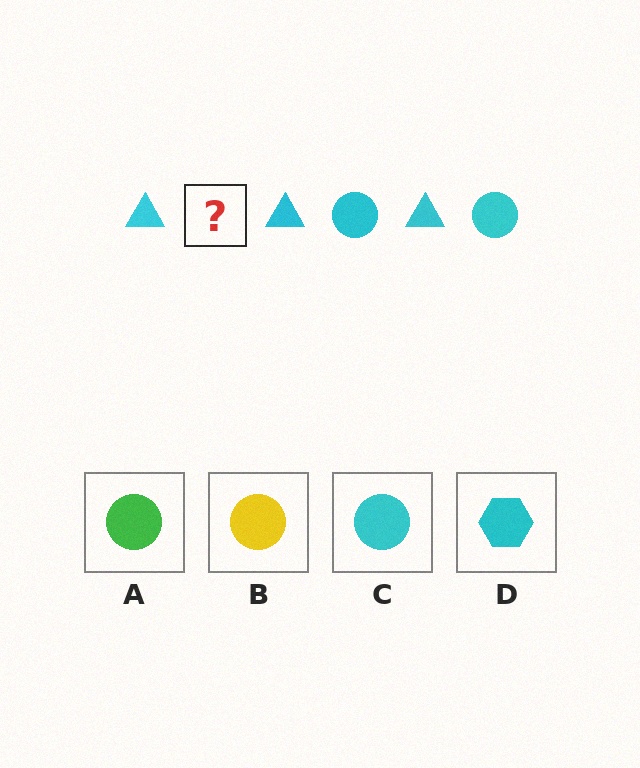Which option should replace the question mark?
Option C.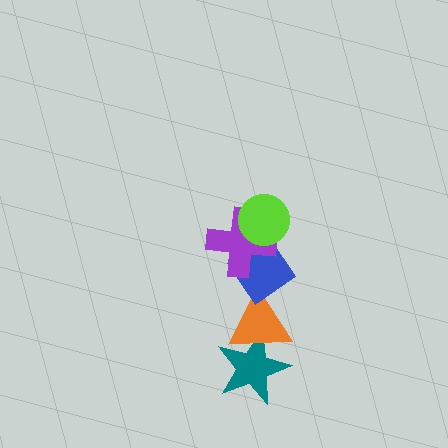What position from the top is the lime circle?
The lime circle is 1st from the top.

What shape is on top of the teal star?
The orange triangle is on top of the teal star.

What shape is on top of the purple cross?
The lime circle is on top of the purple cross.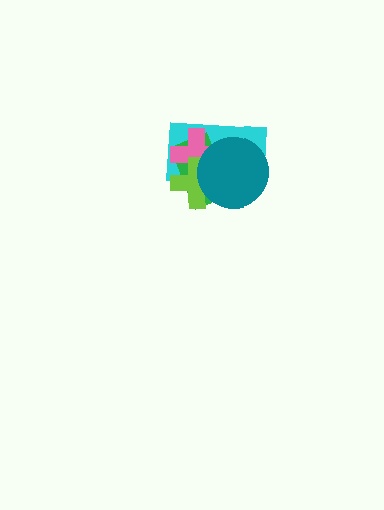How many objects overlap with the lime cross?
4 objects overlap with the lime cross.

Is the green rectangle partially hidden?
Yes, it is partially covered by another shape.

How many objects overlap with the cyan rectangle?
4 objects overlap with the cyan rectangle.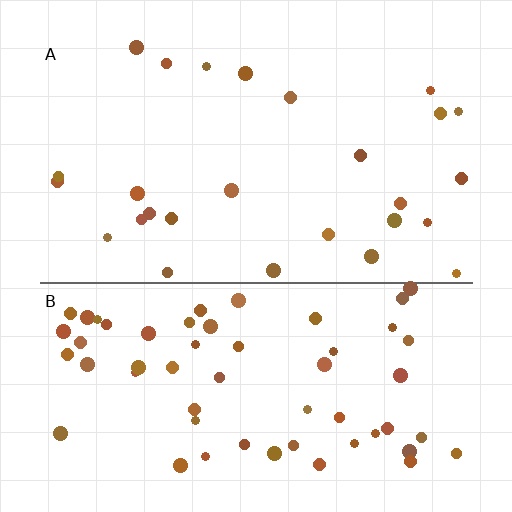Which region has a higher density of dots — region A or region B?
B (the bottom).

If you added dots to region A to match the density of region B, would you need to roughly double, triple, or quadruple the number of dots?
Approximately double.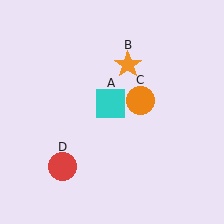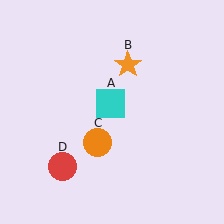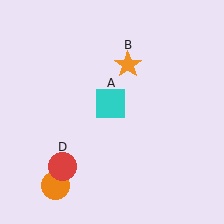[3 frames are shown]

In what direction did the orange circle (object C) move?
The orange circle (object C) moved down and to the left.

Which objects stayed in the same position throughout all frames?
Cyan square (object A) and orange star (object B) and red circle (object D) remained stationary.